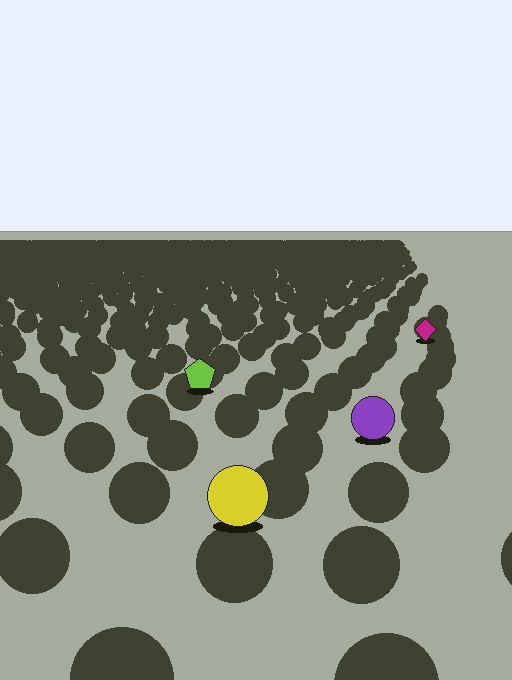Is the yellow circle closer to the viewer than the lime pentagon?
Yes. The yellow circle is closer — you can tell from the texture gradient: the ground texture is coarser near it.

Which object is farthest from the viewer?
The magenta diamond is farthest from the viewer. It appears smaller and the ground texture around it is denser.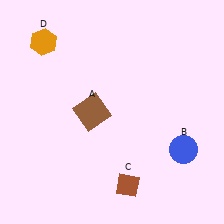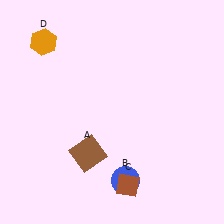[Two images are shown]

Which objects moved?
The objects that moved are: the brown square (A), the blue circle (B).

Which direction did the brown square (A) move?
The brown square (A) moved down.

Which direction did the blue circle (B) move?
The blue circle (B) moved left.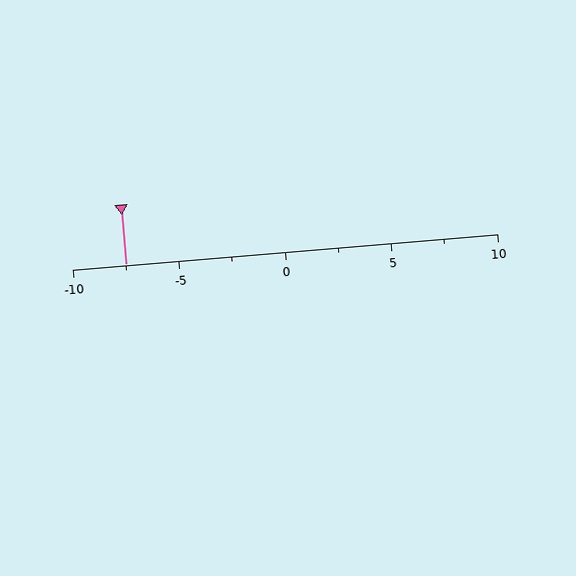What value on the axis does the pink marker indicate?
The marker indicates approximately -7.5.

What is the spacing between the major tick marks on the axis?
The major ticks are spaced 5 apart.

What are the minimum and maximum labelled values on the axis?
The axis runs from -10 to 10.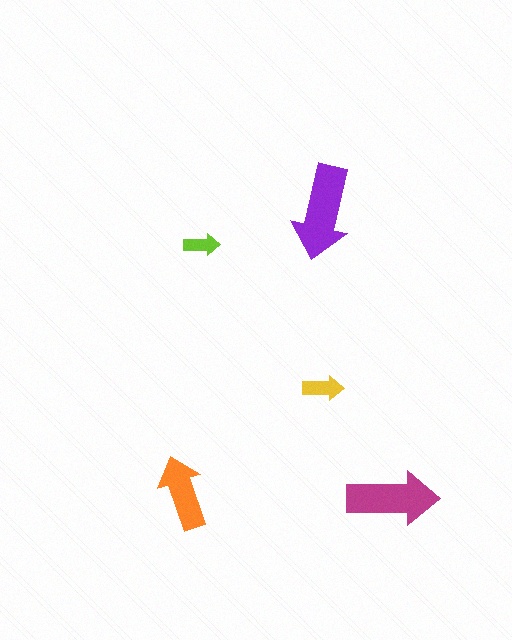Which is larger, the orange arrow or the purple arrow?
The purple one.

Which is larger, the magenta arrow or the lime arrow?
The magenta one.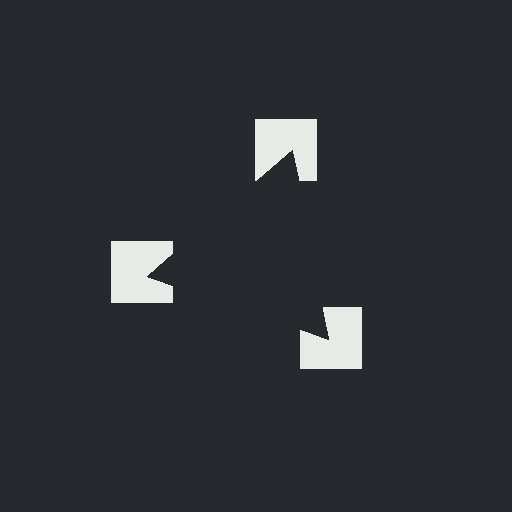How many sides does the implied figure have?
3 sides.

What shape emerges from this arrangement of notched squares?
An illusory triangle — its edges are inferred from the aligned wedge cuts in the notched squares, not physically drawn.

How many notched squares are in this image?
There are 3 — one at each vertex of the illusory triangle.